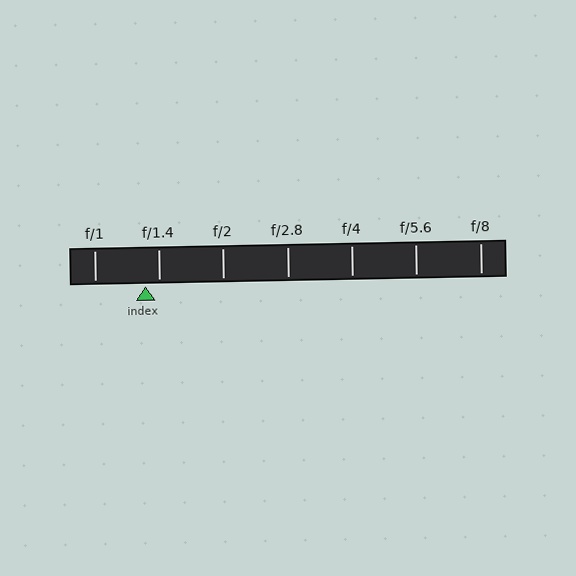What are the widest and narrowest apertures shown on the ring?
The widest aperture shown is f/1 and the narrowest is f/8.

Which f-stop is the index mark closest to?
The index mark is closest to f/1.4.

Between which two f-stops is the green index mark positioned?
The index mark is between f/1 and f/1.4.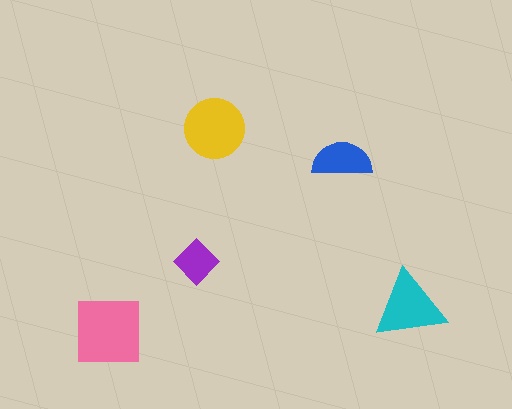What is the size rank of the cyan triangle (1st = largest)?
3rd.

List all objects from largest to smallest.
The pink square, the yellow circle, the cyan triangle, the blue semicircle, the purple diamond.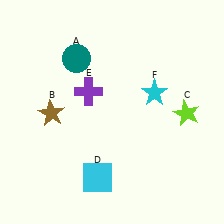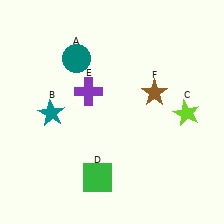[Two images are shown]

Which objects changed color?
B changed from brown to teal. D changed from cyan to green. F changed from cyan to brown.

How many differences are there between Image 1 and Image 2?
There are 3 differences between the two images.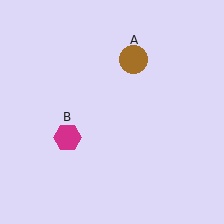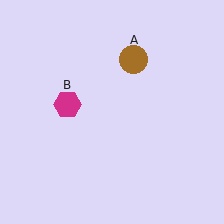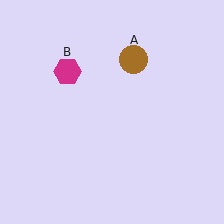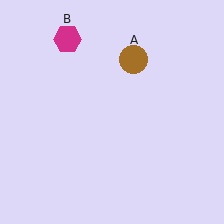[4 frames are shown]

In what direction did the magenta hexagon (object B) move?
The magenta hexagon (object B) moved up.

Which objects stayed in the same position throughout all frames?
Brown circle (object A) remained stationary.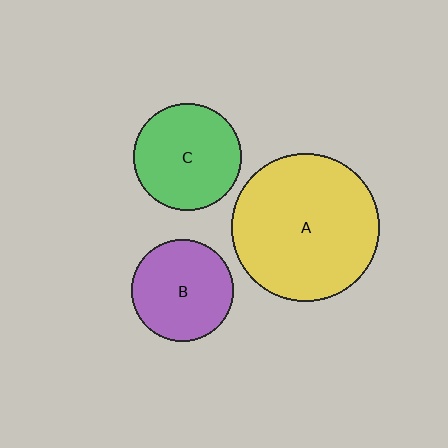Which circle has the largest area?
Circle A (yellow).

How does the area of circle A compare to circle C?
Approximately 1.9 times.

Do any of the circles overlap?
No, none of the circles overlap.